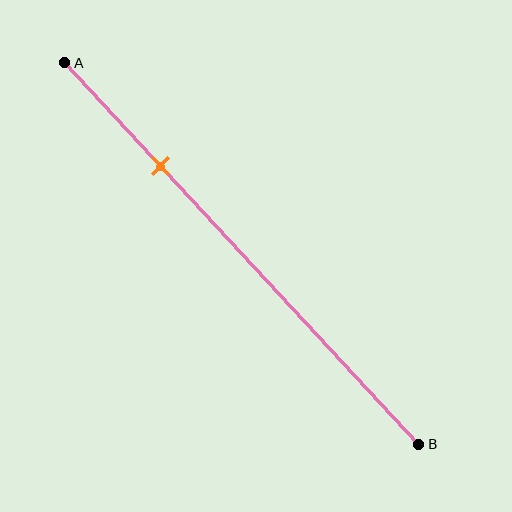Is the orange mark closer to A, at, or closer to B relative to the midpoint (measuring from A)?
The orange mark is closer to point A than the midpoint of segment AB.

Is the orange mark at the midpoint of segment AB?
No, the mark is at about 25% from A, not at the 50% midpoint.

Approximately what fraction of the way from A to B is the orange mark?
The orange mark is approximately 25% of the way from A to B.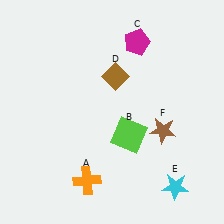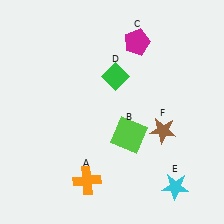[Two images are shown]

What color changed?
The diamond (D) changed from brown in Image 1 to green in Image 2.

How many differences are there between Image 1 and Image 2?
There is 1 difference between the two images.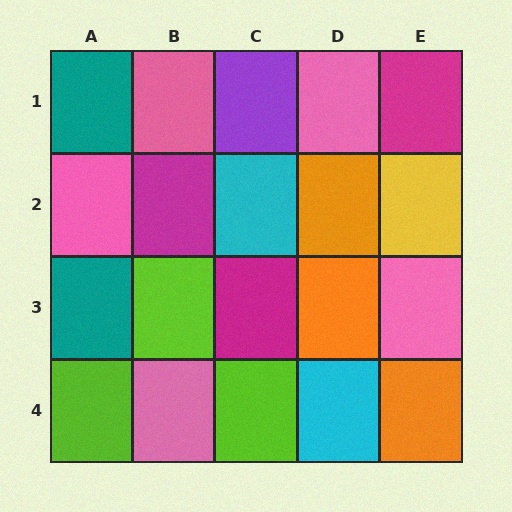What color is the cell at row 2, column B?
Magenta.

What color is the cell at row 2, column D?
Orange.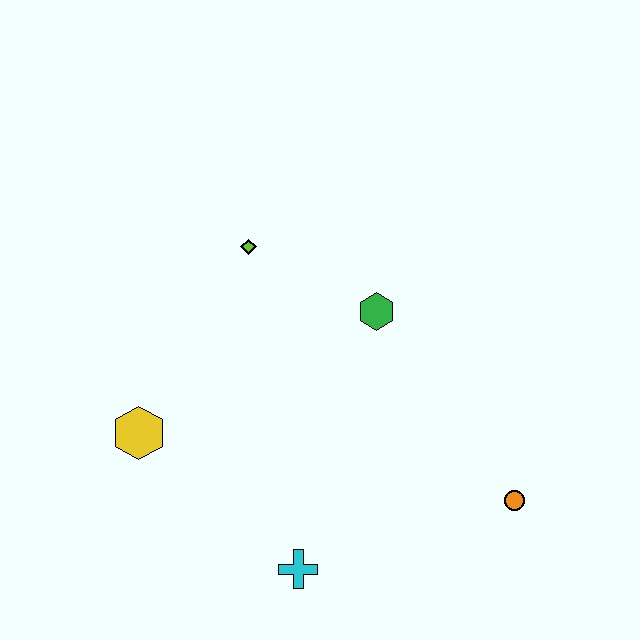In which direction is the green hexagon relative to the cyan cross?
The green hexagon is above the cyan cross.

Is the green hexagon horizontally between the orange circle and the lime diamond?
Yes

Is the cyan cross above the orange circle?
No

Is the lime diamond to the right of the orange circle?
No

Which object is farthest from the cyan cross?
The lime diamond is farthest from the cyan cross.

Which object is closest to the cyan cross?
The yellow hexagon is closest to the cyan cross.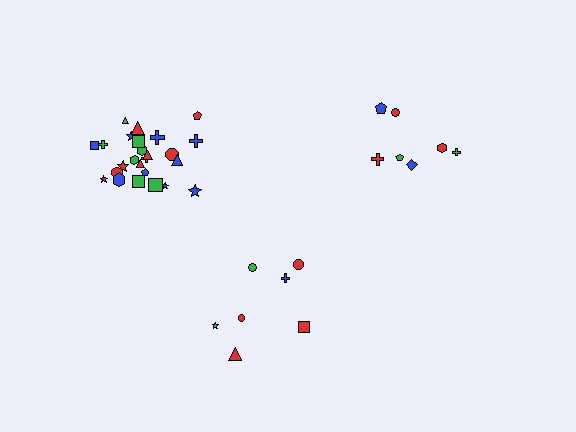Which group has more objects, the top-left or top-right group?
The top-left group.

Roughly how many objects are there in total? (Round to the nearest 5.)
Roughly 40 objects in total.